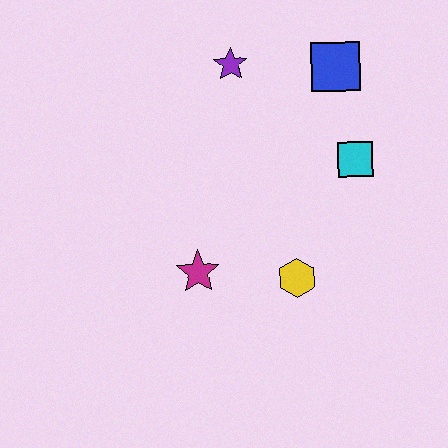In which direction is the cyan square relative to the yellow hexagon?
The cyan square is above the yellow hexagon.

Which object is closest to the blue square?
The cyan square is closest to the blue square.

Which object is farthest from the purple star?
The yellow hexagon is farthest from the purple star.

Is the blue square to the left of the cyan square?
Yes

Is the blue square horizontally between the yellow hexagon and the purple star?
No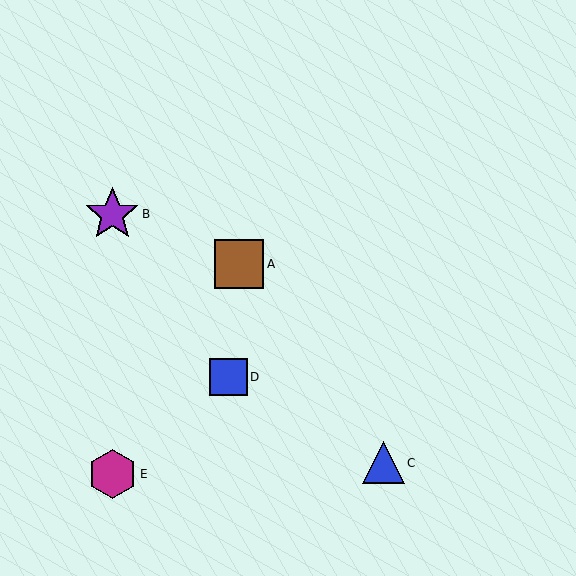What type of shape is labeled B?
Shape B is a purple star.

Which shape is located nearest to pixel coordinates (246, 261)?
The brown square (labeled A) at (239, 264) is nearest to that location.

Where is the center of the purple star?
The center of the purple star is at (112, 214).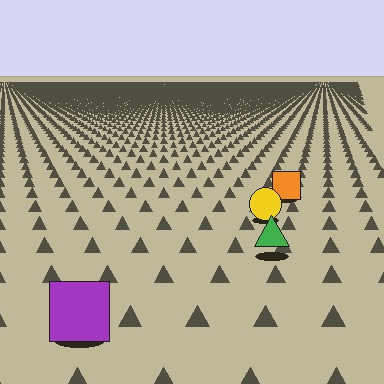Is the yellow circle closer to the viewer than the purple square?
No. The purple square is closer — you can tell from the texture gradient: the ground texture is coarser near it.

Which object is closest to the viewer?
The purple square is closest. The texture marks near it are larger and more spread out.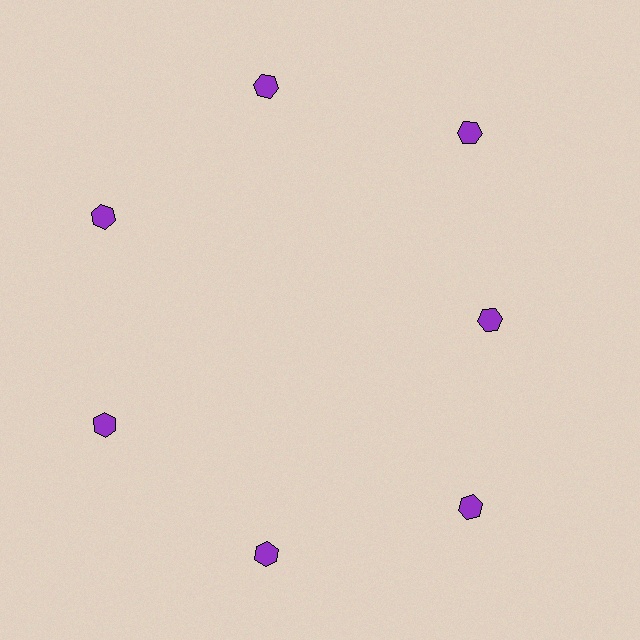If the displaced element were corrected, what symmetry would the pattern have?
It would have 7-fold rotational symmetry — the pattern would map onto itself every 51 degrees.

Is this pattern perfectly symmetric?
No. The 7 purple hexagons are arranged in a ring, but one element near the 3 o'clock position is pulled inward toward the center, breaking the 7-fold rotational symmetry.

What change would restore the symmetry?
The symmetry would be restored by moving it outward, back onto the ring so that all 7 hexagons sit at equal angles and equal distance from the center.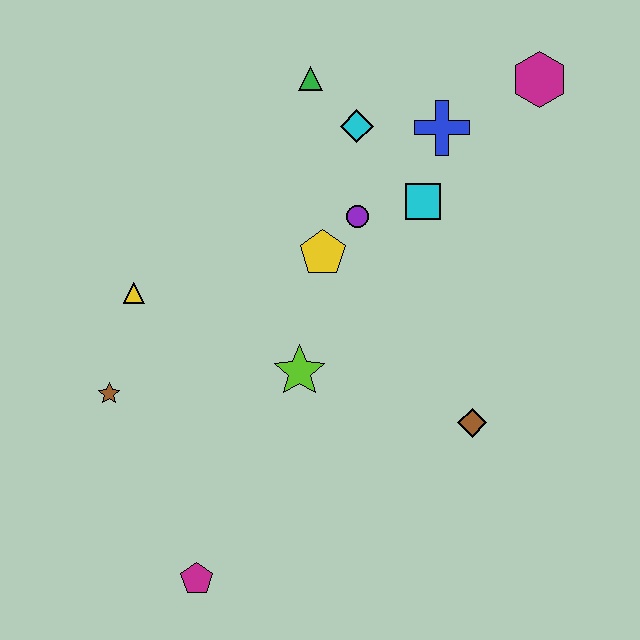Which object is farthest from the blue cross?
The magenta pentagon is farthest from the blue cross.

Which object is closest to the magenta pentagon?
The brown star is closest to the magenta pentagon.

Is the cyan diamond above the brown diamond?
Yes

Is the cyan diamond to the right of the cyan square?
No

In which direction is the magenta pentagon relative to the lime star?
The magenta pentagon is below the lime star.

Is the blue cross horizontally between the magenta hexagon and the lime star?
Yes